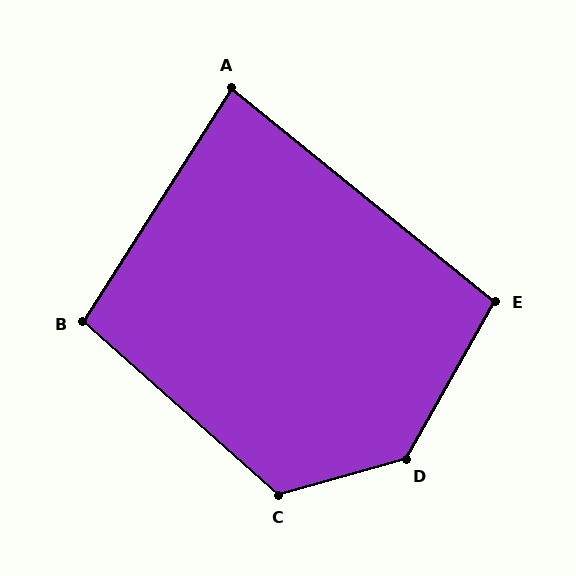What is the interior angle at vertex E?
Approximately 100 degrees (obtuse).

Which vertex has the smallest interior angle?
A, at approximately 84 degrees.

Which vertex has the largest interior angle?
D, at approximately 136 degrees.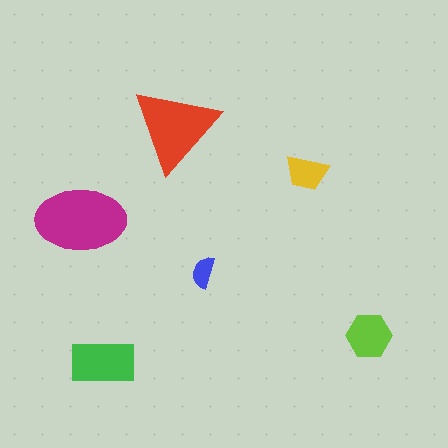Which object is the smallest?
The blue semicircle.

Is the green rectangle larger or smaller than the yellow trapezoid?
Larger.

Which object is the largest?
The magenta ellipse.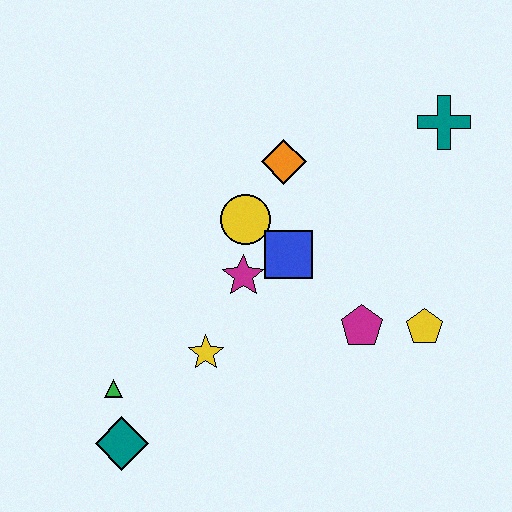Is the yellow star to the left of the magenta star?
Yes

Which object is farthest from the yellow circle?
The teal diamond is farthest from the yellow circle.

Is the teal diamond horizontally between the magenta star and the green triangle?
Yes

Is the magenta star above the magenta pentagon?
Yes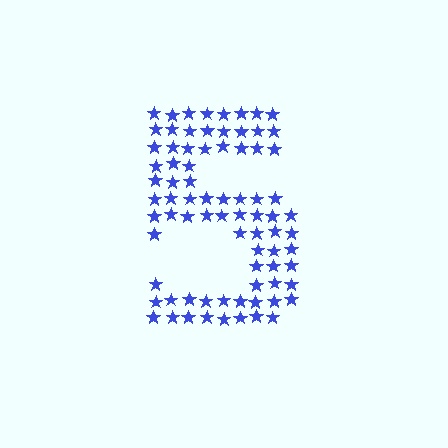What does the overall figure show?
The overall figure shows the digit 5.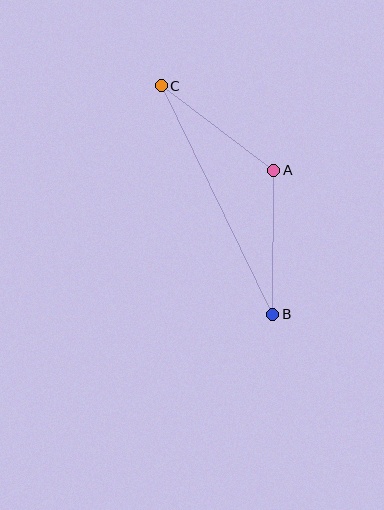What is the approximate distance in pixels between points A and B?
The distance between A and B is approximately 144 pixels.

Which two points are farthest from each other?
Points B and C are farthest from each other.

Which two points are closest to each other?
Points A and C are closest to each other.